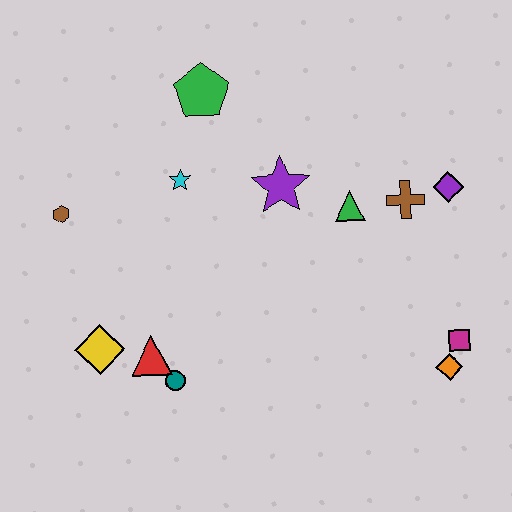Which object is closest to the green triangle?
The brown cross is closest to the green triangle.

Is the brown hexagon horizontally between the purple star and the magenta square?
No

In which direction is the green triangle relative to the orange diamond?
The green triangle is above the orange diamond.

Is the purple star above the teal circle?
Yes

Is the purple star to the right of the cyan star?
Yes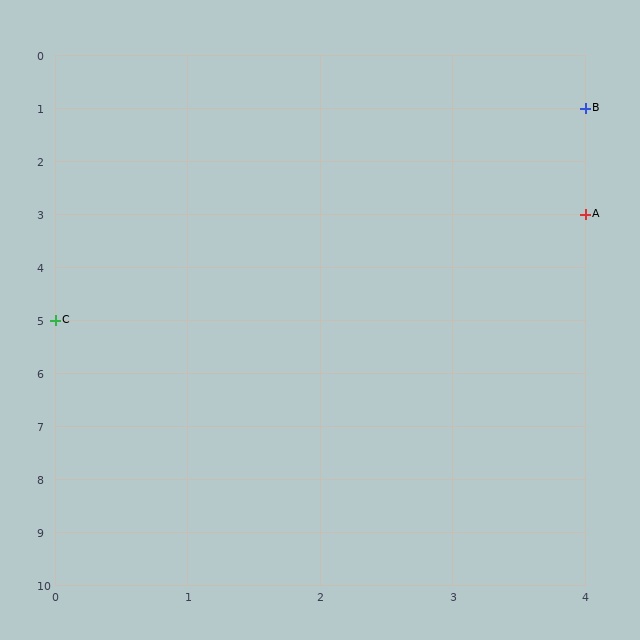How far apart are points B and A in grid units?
Points B and A are 2 rows apart.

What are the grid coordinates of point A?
Point A is at grid coordinates (4, 3).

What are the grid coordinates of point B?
Point B is at grid coordinates (4, 1).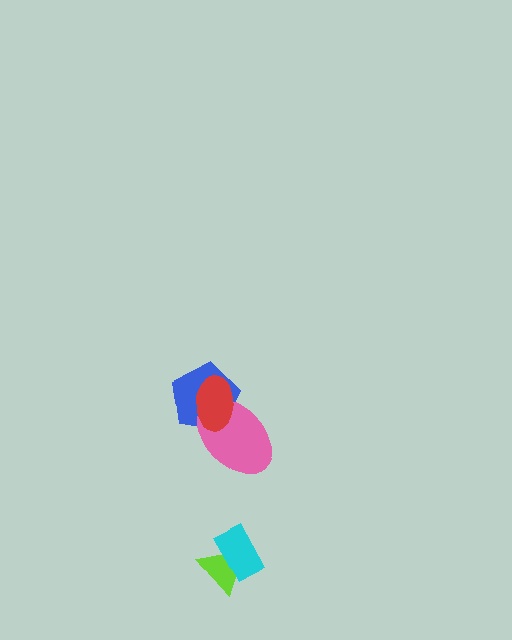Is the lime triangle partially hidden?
Yes, it is partially covered by another shape.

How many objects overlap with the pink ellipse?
2 objects overlap with the pink ellipse.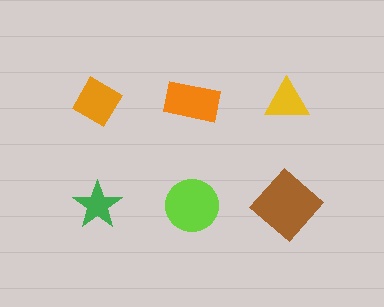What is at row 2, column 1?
A green star.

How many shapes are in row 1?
3 shapes.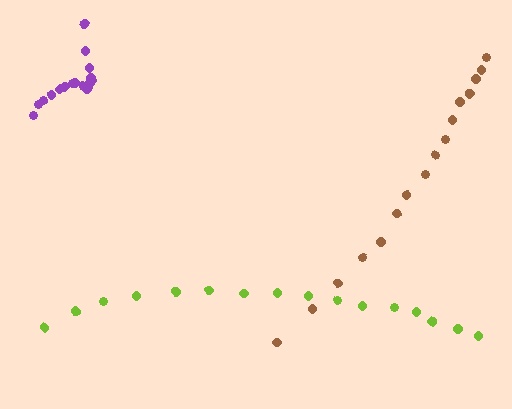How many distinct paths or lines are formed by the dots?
There are 3 distinct paths.